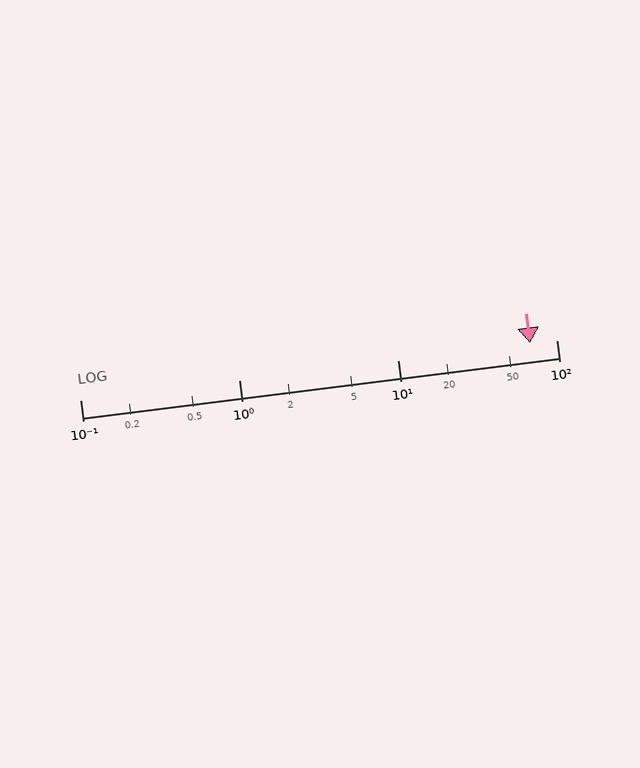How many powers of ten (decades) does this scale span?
The scale spans 3 decades, from 0.1 to 100.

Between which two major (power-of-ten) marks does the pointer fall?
The pointer is between 10 and 100.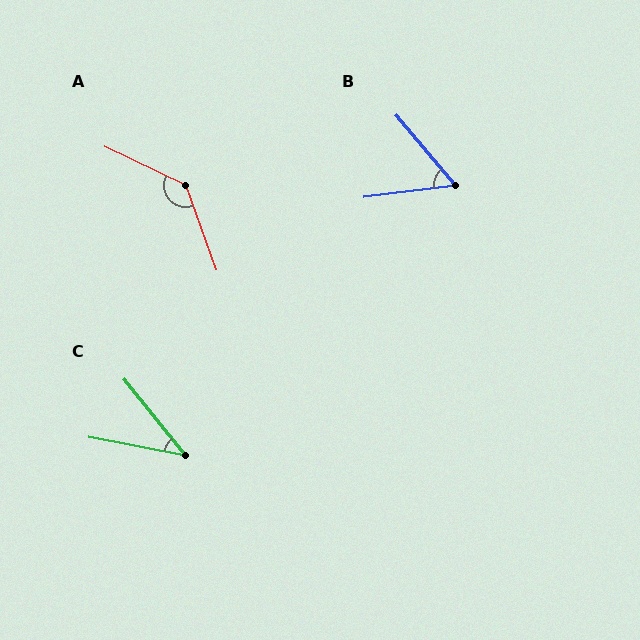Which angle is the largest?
A, at approximately 135 degrees.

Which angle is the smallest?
C, at approximately 40 degrees.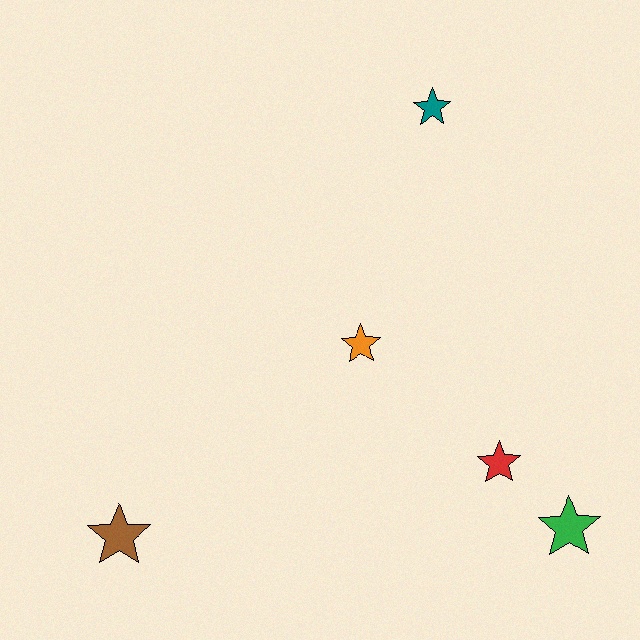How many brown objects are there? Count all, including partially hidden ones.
There is 1 brown object.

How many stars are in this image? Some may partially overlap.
There are 5 stars.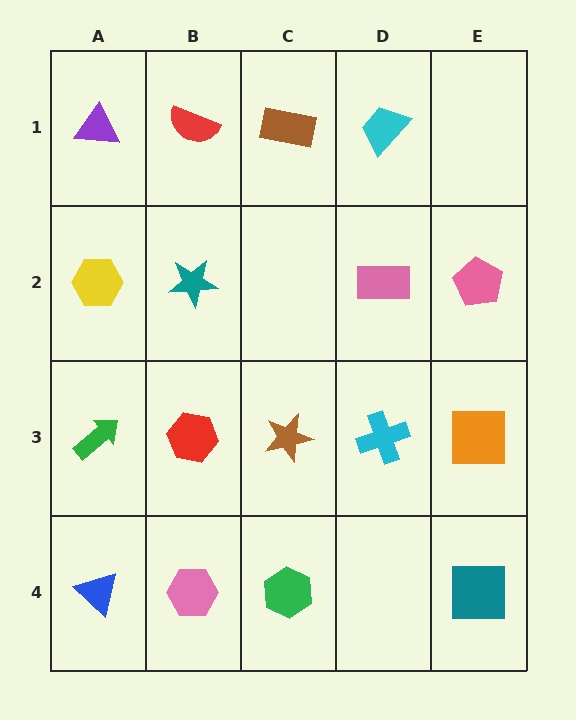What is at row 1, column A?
A purple triangle.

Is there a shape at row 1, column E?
No, that cell is empty.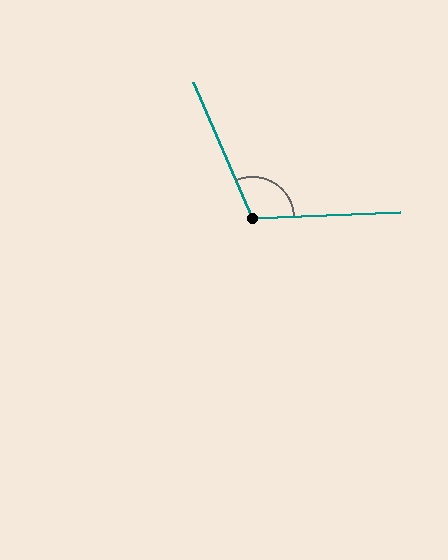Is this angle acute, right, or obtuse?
It is obtuse.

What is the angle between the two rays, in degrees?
Approximately 111 degrees.